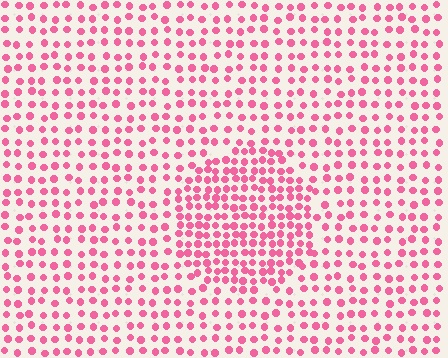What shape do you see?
I see a circle.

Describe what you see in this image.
The image contains small pink elements arranged at two different densities. A circle-shaped region is visible where the elements are more densely packed than the surrounding area.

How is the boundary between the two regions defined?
The boundary is defined by a change in element density (approximately 1.8x ratio). All elements are the same color, size, and shape.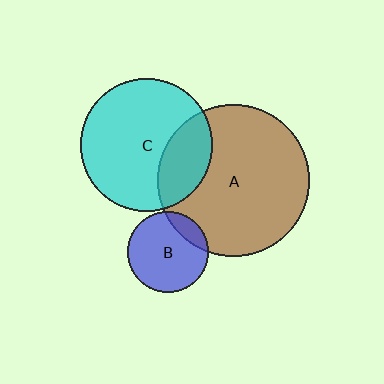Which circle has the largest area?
Circle A (brown).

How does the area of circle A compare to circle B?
Approximately 3.5 times.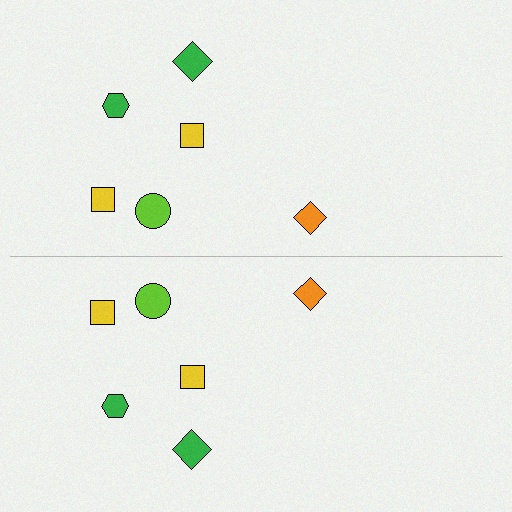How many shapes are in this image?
There are 12 shapes in this image.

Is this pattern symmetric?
Yes, this pattern has bilateral (reflection) symmetry.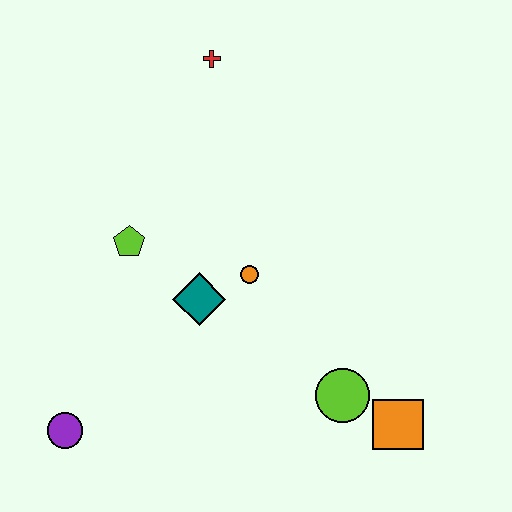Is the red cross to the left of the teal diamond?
No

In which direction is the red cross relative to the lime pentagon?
The red cross is above the lime pentagon.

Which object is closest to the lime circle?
The orange square is closest to the lime circle.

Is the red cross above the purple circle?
Yes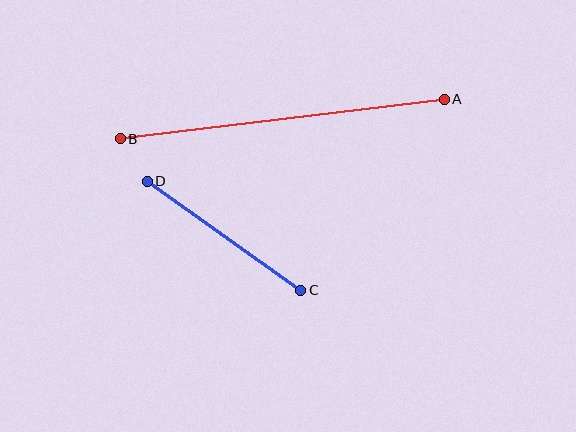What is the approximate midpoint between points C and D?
The midpoint is at approximately (224, 236) pixels.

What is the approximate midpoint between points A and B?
The midpoint is at approximately (282, 119) pixels.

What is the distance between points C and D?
The distance is approximately 188 pixels.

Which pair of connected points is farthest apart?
Points A and B are farthest apart.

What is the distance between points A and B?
The distance is approximately 326 pixels.